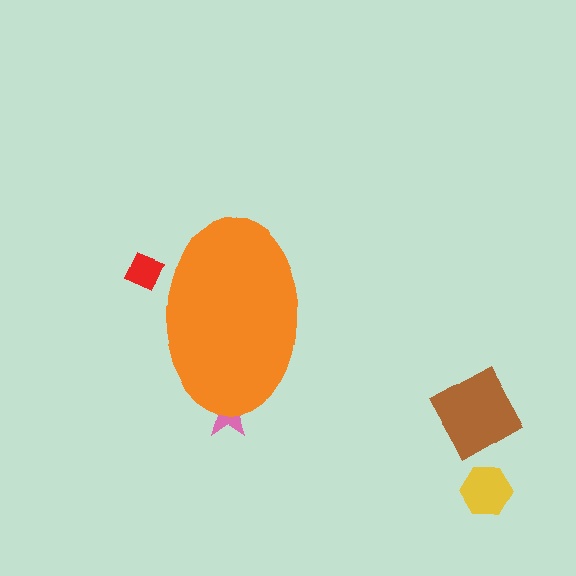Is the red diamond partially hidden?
Yes, the red diamond is partially hidden behind the orange ellipse.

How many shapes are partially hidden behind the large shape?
2 shapes are partially hidden.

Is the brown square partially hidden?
No, the brown square is fully visible.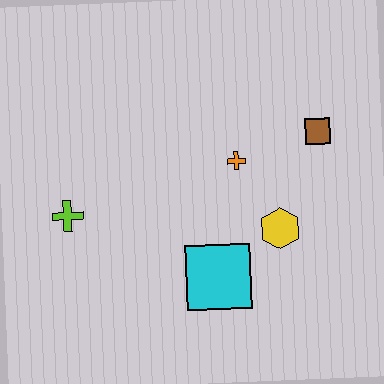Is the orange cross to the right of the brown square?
No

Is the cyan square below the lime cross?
Yes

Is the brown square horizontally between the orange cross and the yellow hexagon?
No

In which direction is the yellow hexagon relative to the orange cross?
The yellow hexagon is below the orange cross.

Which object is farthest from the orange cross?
The lime cross is farthest from the orange cross.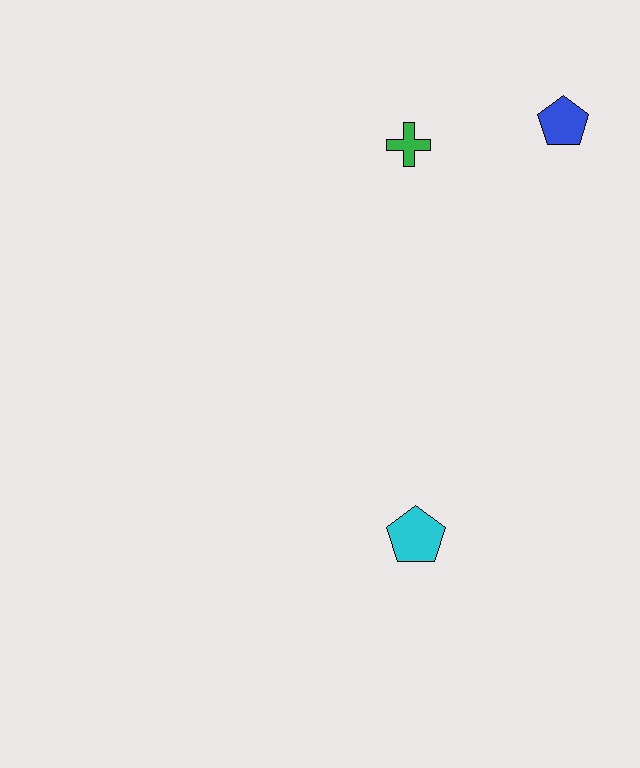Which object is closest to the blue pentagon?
The green cross is closest to the blue pentagon.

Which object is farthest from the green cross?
The cyan pentagon is farthest from the green cross.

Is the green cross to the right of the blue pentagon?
No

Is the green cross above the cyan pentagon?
Yes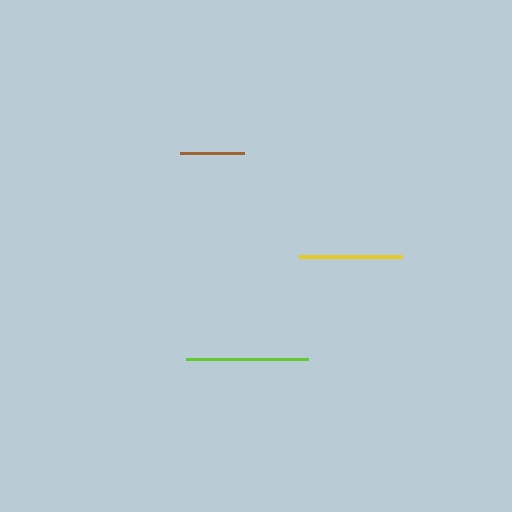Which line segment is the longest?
The lime line is the longest at approximately 122 pixels.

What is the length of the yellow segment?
The yellow segment is approximately 104 pixels long.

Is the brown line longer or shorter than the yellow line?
The yellow line is longer than the brown line.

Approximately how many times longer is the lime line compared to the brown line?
The lime line is approximately 1.9 times the length of the brown line.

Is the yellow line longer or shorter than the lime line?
The lime line is longer than the yellow line.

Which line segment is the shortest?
The brown line is the shortest at approximately 63 pixels.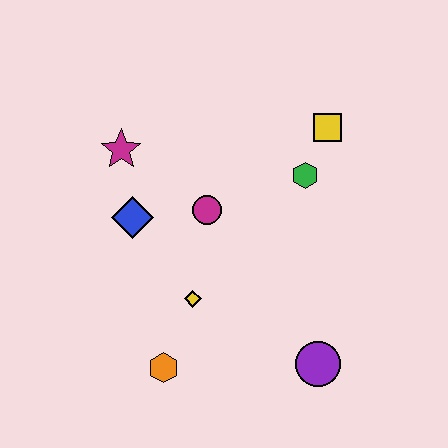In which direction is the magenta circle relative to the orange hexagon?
The magenta circle is above the orange hexagon.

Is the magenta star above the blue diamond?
Yes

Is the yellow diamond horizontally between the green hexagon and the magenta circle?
No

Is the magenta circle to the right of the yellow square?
No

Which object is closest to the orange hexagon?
The yellow diamond is closest to the orange hexagon.